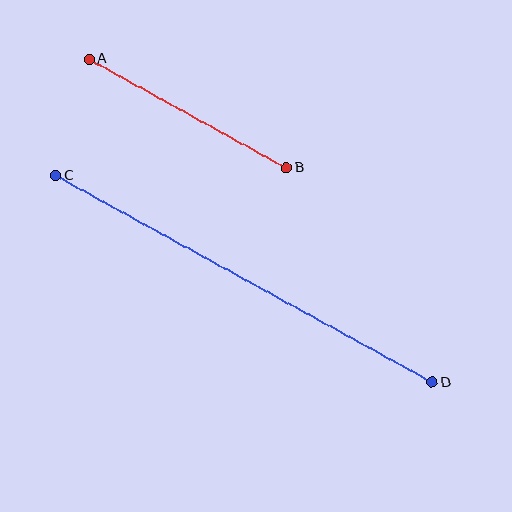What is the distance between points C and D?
The distance is approximately 430 pixels.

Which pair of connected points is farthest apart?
Points C and D are farthest apart.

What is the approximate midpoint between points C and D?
The midpoint is at approximately (244, 279) pixels.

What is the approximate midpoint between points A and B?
The midpoint is at approximately (188, 113) pixels.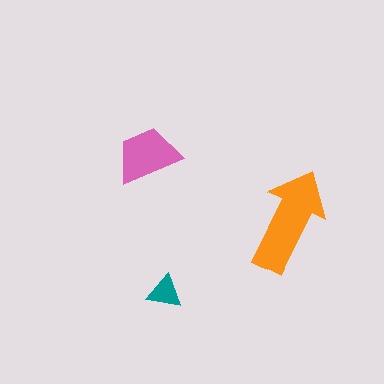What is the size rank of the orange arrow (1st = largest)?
1st.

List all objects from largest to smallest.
The orange arrow, the pink trapezoid, the teal triangle.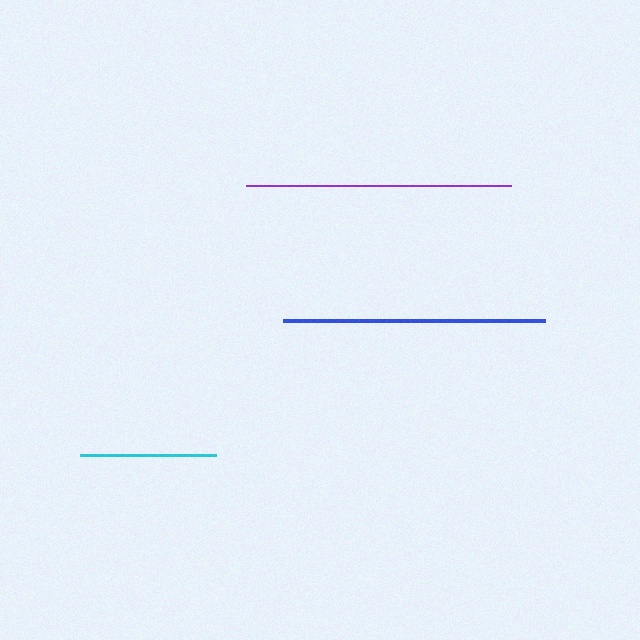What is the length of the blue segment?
The blue segment is approximately 263 pixels long.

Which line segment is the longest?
The purple line is the longest at approximately 266 pixels.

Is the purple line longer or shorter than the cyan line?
The purple line is longer than the cyan line.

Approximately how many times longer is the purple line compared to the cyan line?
The purple line is approximately 1.9 times the length of the cyan line.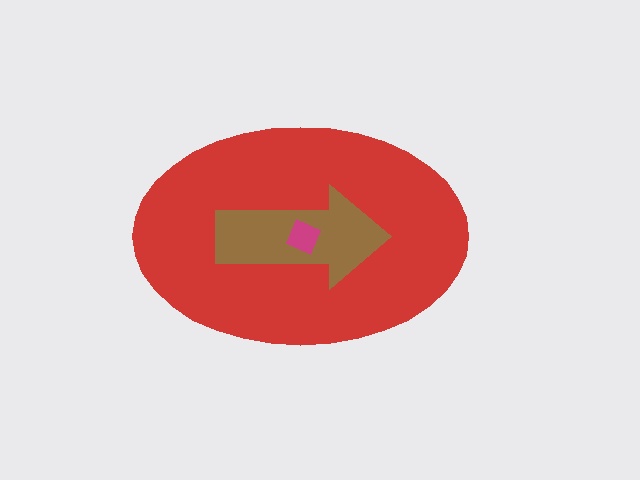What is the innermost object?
The magenta diamond.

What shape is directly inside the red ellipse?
The brown arrow.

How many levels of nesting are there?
3.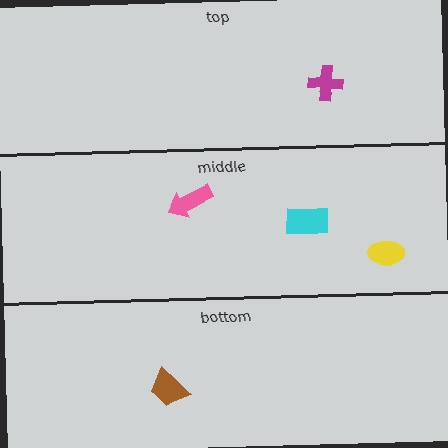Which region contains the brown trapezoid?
The bottom region.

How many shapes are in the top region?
1.